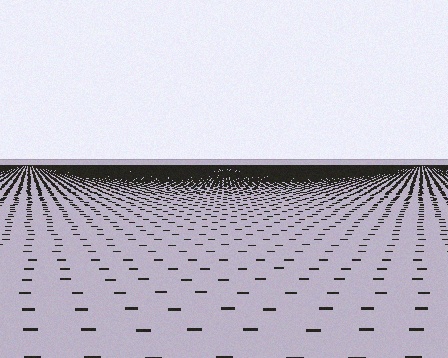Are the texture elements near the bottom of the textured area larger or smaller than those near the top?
Larger. Near the bottom, elements are closer to the viewer and appear at a bigger on-screen size.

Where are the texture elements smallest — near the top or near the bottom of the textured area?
Near the top.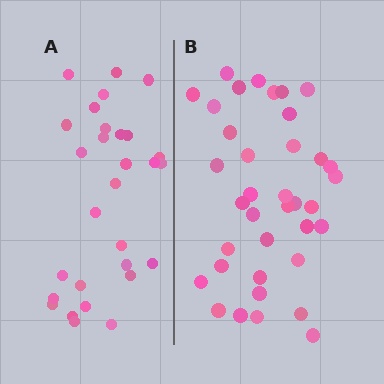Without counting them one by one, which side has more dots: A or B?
Region B (the right region) has more dots.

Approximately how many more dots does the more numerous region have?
Region B has roughly 8 or so more dots than region A.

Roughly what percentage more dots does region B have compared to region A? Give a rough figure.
About 30% more.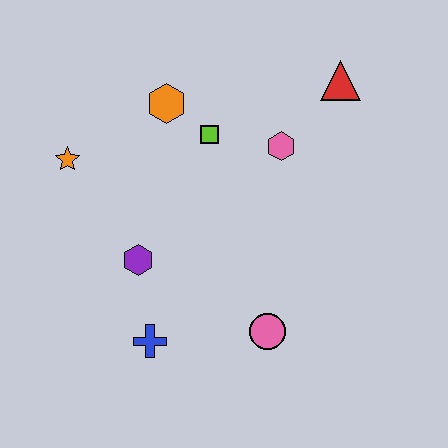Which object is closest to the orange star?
The orange hexagon is closest to the orange star.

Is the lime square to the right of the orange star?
Yes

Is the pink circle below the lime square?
Yes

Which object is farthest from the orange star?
The red triangle is farthest from the orange star.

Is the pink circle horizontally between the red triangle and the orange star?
Yes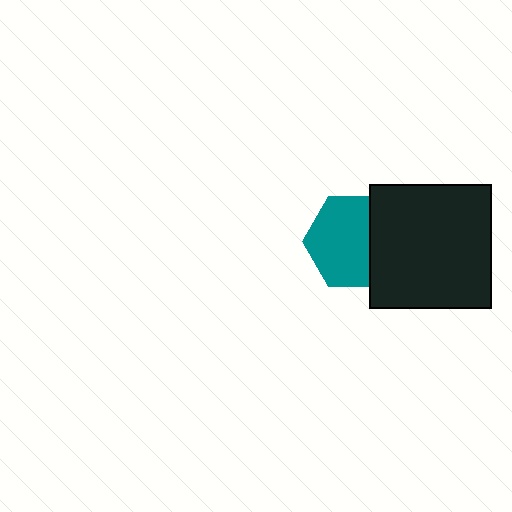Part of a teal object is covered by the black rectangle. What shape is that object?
It is a hexagon.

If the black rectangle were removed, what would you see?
You would see the complete teal hexagon.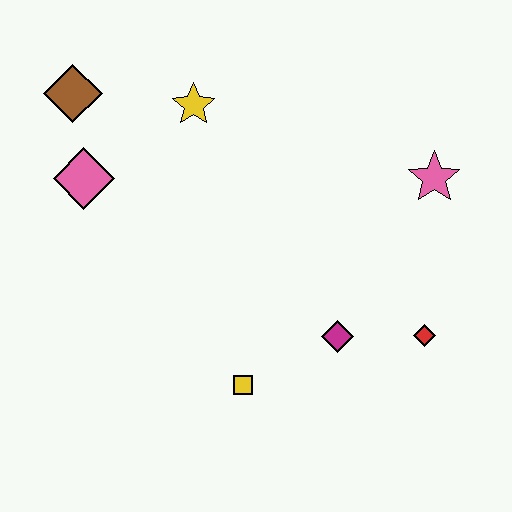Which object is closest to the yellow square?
The magenta diamond is closest to the yellow square.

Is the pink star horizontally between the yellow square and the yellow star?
No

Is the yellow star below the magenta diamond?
No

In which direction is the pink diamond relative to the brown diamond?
The pink diamond is below the brown diamond.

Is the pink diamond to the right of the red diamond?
No